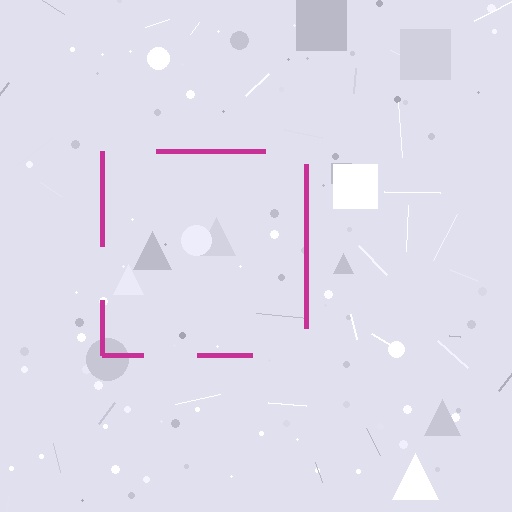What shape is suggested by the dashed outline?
The dashed outline suggests a square.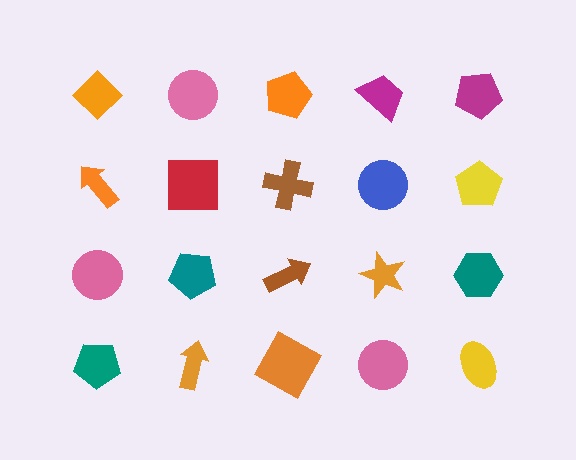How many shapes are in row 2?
5 shapes.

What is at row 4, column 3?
An orange square.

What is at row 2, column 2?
A red square.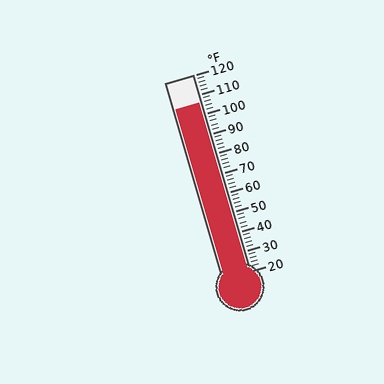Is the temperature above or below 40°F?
The temperature is above 40°F.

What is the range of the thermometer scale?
The thermometer scale ranges from 20°F to 120°F.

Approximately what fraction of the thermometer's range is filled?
The thermometer is filled to approximately 85% of its range.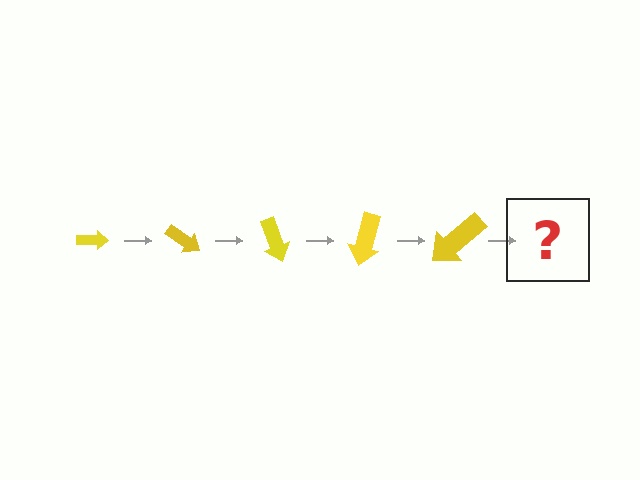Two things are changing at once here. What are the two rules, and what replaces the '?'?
The two rules are that the arrow grows larger each step and it rotates 35 degrees each step. The '?' should be an arrow, larger than the previous one and rotated 175 degrees from the start.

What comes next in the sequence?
The next element should be an arrow, larger than the previous one and rotated 175 degrees from the start.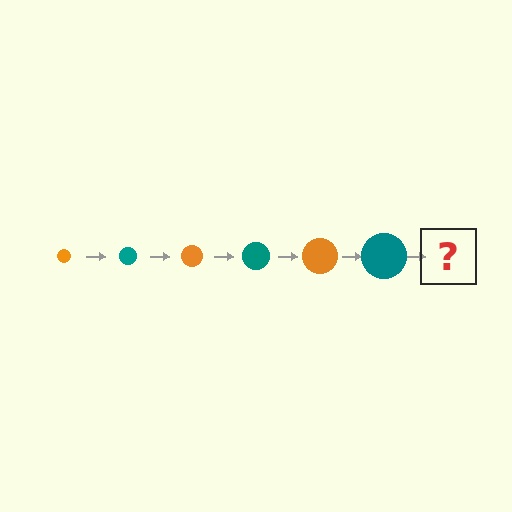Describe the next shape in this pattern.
It should be an orange circle, larger than the previous one.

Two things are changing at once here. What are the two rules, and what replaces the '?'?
The two rules are that the circle grows larger each step and the color cycles through orange and teal. The '?' should be an orange circle, larger than the previous one.